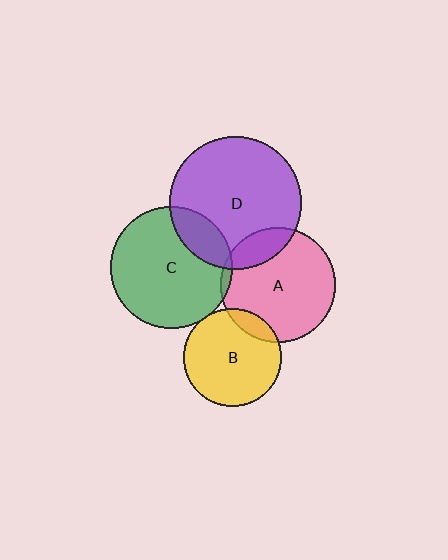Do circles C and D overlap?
Yes.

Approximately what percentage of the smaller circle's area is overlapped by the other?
Approximately 20%.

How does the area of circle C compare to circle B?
Approximately 1.5 times.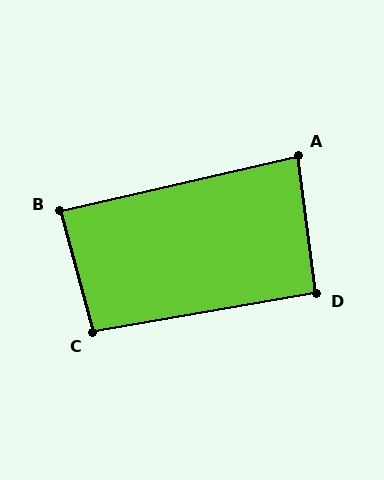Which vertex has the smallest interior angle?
A, at approximately 85 degrees.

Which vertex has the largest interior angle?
C, at approximately 95 degrees.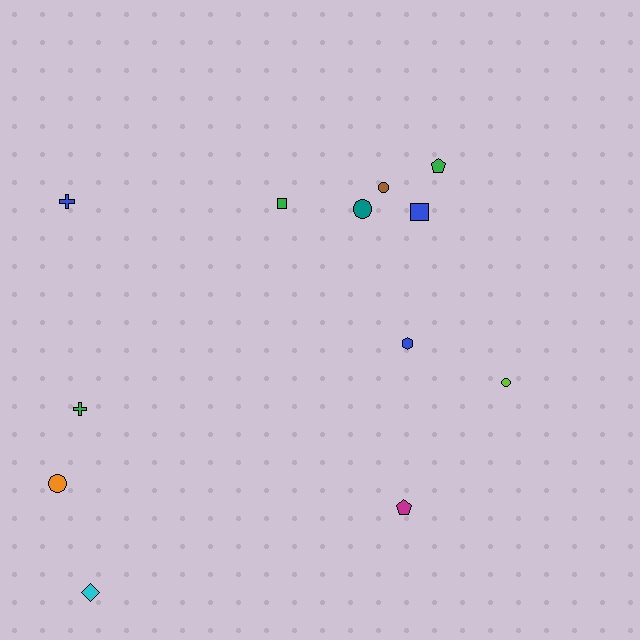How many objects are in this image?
There are 12 objects.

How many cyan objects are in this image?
There is 1 cyan object.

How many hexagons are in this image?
There is 1 hexagon.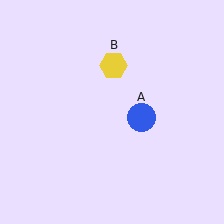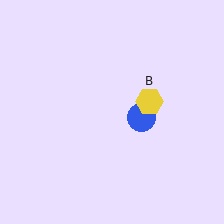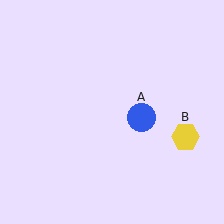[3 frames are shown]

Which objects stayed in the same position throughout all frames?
Blue circle (object A) remained stationary.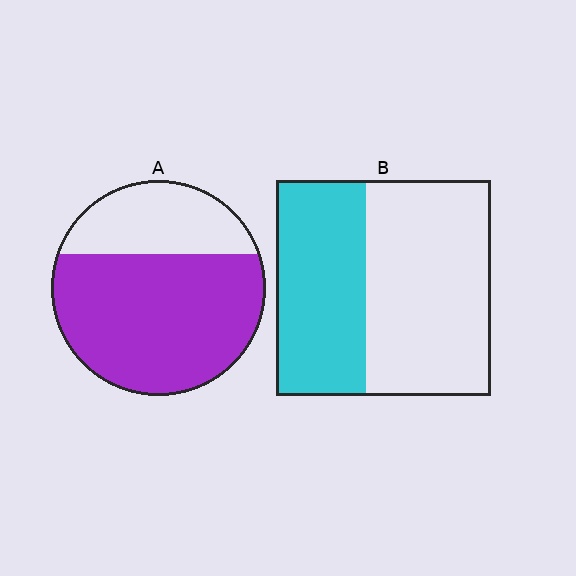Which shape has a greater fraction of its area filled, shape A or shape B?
Shape A.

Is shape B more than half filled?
No.